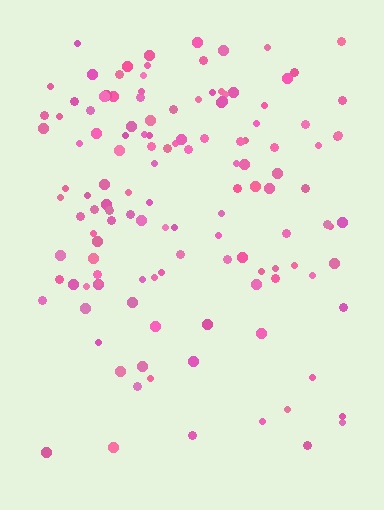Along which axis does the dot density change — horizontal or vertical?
Vertical.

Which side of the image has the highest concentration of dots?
The top.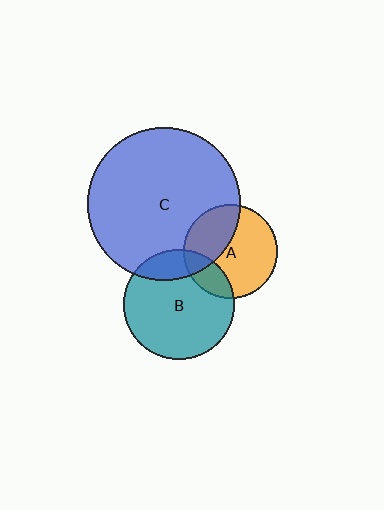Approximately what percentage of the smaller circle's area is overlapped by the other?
Approximately 20%.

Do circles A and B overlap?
Yes.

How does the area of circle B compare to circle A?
Approximately 1.4 times.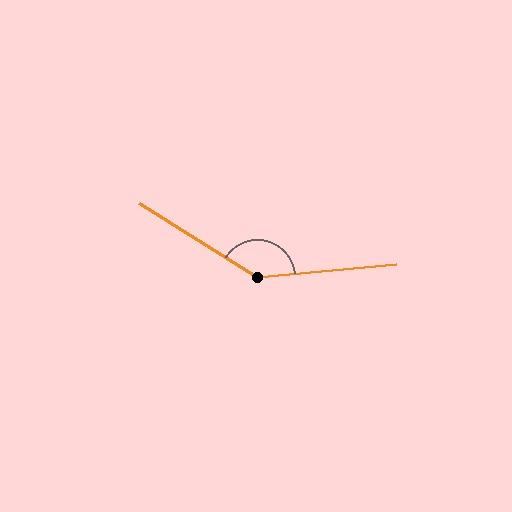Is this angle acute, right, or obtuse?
It is obtuse.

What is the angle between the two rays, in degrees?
Approximately 143 degrees.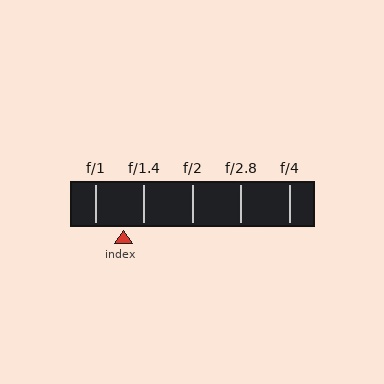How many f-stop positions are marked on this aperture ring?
There are 5 f-stop positions marked.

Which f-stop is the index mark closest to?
The index mark is closest to f/1.4.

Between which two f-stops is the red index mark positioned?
The index mark is between f/1 and f/1.4.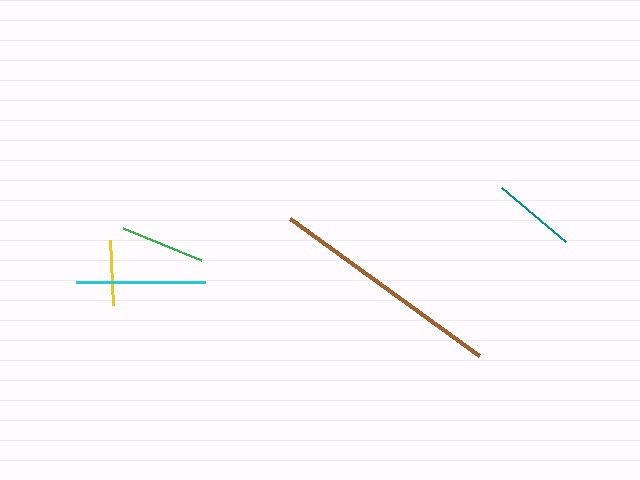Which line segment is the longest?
The brown line is the longest at approximately 233 pixels.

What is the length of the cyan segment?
The cyan segment is approximately 128 pixels long.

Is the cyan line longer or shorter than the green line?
The cyan line is longer than the green line.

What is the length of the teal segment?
The teal segment is approximately 83 pixels long.